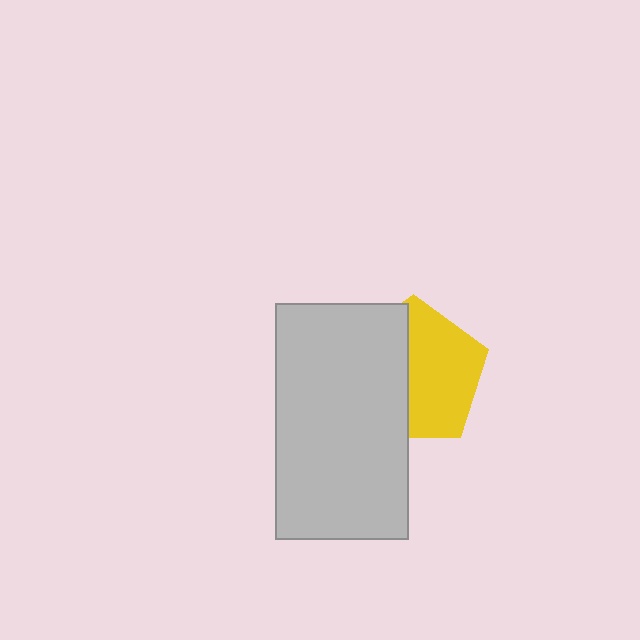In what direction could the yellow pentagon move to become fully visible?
The yellow pentagon could move right. That would shift it out from behind the light gray rectangle entirely.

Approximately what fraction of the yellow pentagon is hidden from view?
Roughly 46% of the yellow pentagon is hidden behind the light gray rectangle.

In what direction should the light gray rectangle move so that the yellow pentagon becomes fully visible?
The light gray rectangle should move left. That is the shortest direction to clear the overlap and leave the yellow pentagon fully visible.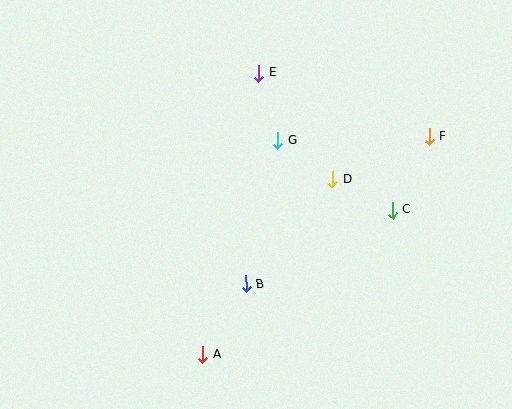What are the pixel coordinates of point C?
Point C is at (392, 210).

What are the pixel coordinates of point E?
Point E is at (258, 73).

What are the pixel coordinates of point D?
Point D is at (333, 179).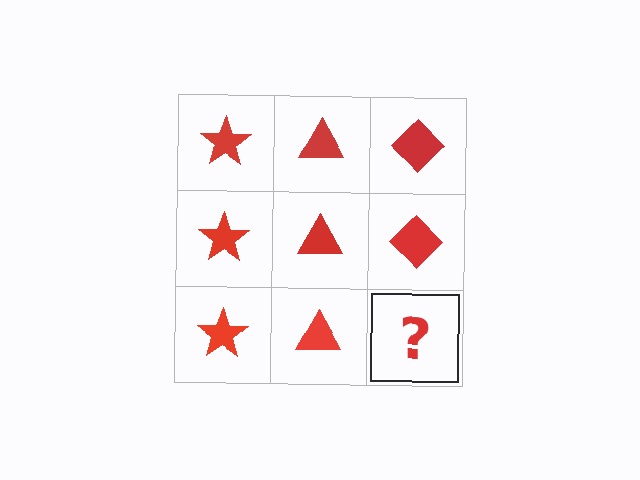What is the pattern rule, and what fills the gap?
The rule is that each column has a consistent shape. The gap should be filled with a red diamond.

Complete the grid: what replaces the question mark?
The question mark should be replaced with a red diamond.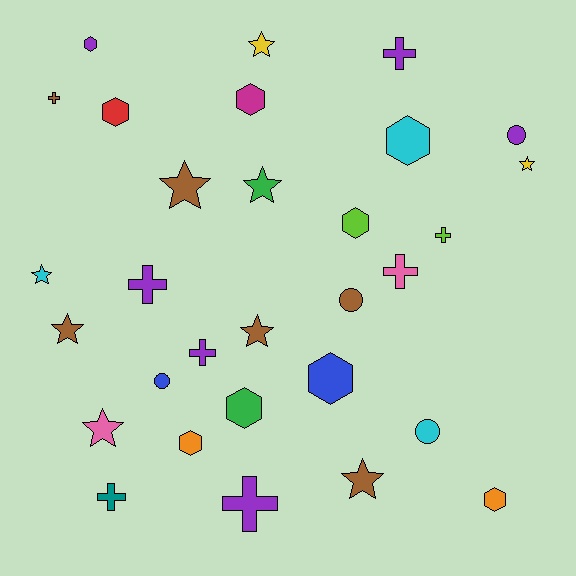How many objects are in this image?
There are 30 objects.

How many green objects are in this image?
There are 2 green objects.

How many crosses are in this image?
There are 8 crosses.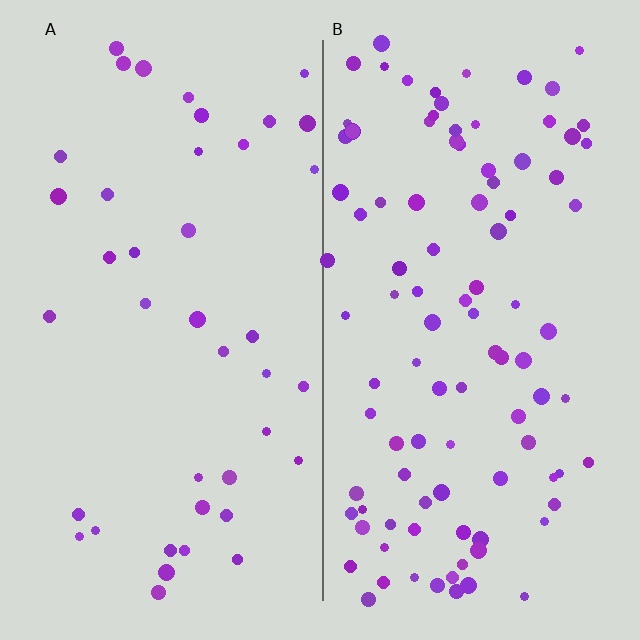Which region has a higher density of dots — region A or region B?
B (the right).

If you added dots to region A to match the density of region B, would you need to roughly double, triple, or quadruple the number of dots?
Approximately double.